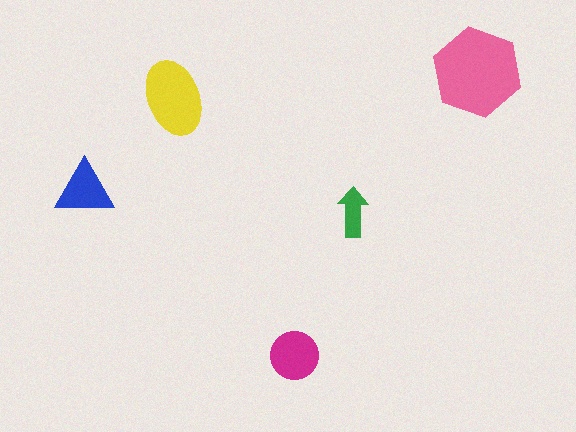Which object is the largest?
The pink hexagon.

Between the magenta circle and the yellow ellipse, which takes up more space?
The yellow ellipse.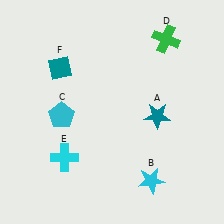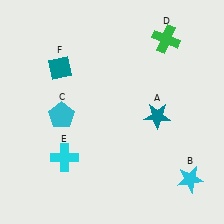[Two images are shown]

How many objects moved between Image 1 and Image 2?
1 object moved between the two images.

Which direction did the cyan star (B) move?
The cyan star (B) moved right.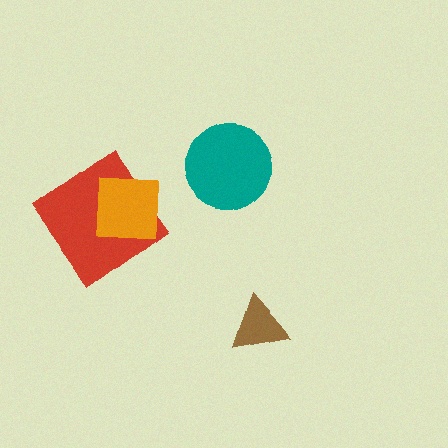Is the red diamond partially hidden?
Yes, it is partially covered by another shape.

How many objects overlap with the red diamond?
1 object overlaps with the red diamond.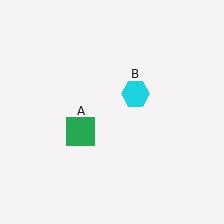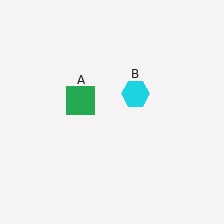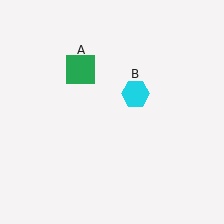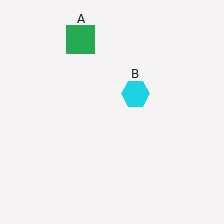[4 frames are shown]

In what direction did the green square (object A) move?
The green square (object A) moved up.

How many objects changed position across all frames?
1 object changed position: green square (object A).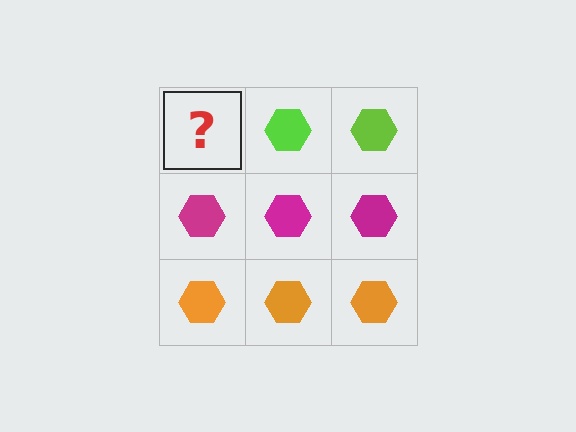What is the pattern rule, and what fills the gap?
The rule is that each row has a consistent color. The gap should be filled with a lime hexagon.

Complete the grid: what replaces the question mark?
The question mark should be replaced with a lime hexagon.